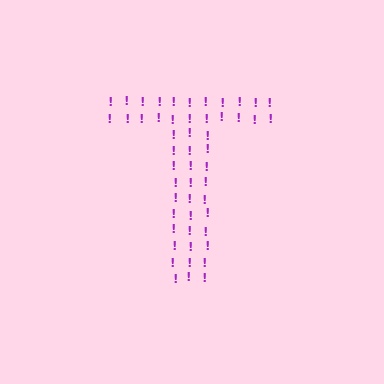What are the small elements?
The small elements are exclamation marks.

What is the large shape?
The large shape is the letter T.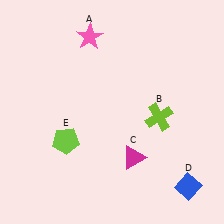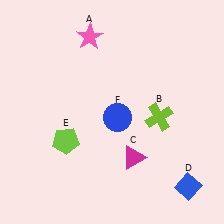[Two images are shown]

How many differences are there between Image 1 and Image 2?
There is 1 difference between the two images.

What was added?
A blue circle (F) was added in Image 2.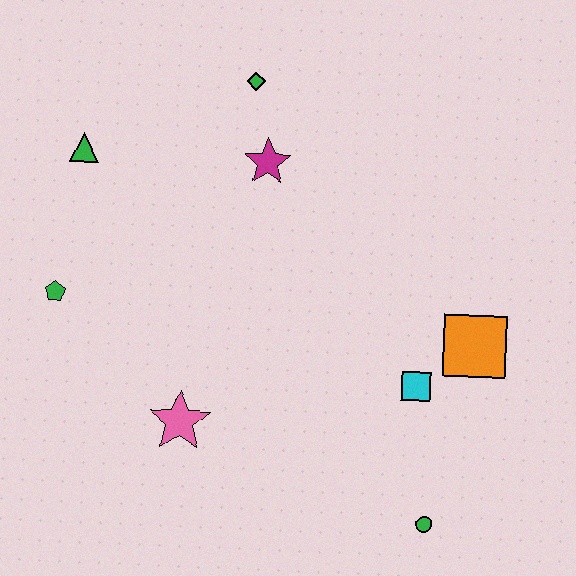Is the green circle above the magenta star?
No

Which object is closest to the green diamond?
The magenta star is closest to the green diamond.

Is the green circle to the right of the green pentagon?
Yes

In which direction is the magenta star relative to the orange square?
The magenta star is to the left of the orange square.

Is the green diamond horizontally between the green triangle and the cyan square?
Yes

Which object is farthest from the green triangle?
The green circle is farthest from the green triangle.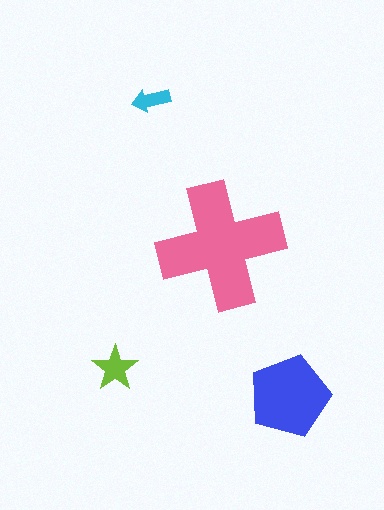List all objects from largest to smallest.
The pink cross, the blue pentagon, the lime star, the cyan arrow.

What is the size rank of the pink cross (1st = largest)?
1st.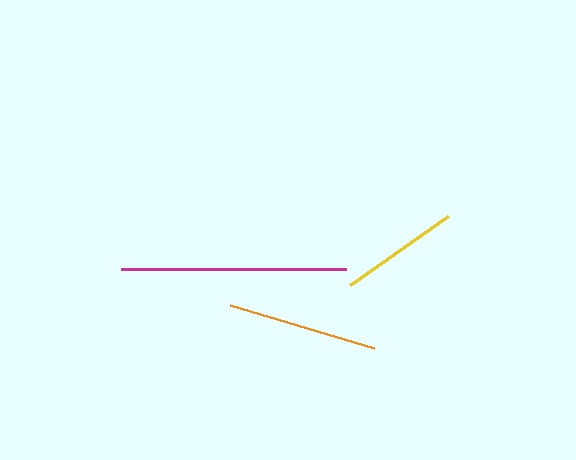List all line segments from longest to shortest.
From longest to shortest: magenta, orange, yellow.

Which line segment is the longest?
The magenta line is the longest at approximately 225 pixels.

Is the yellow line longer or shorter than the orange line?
The orange line is longer than the yellow line.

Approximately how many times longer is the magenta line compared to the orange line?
The magenta line is approximately 1.5 times the length of the orange line.